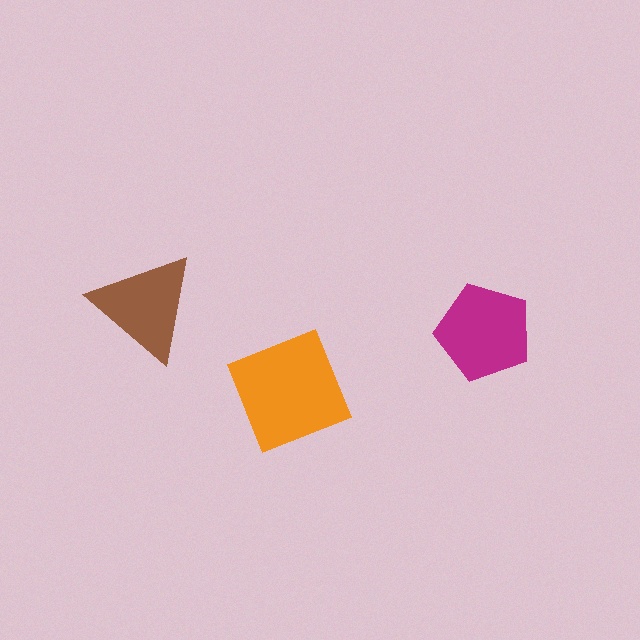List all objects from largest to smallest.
The orange square, the magenta pentagon, the brown triangle.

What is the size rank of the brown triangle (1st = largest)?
3rd.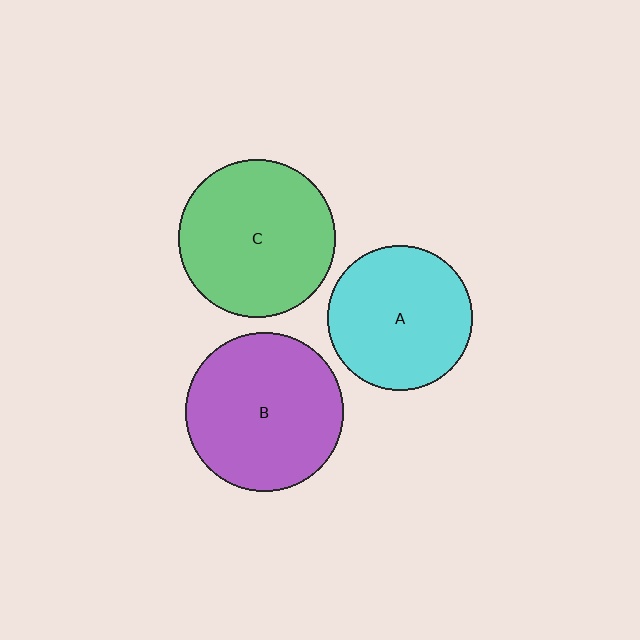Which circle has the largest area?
Circle B (purple).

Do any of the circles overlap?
No, none of the circles overlap.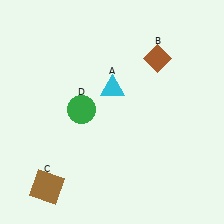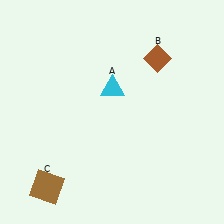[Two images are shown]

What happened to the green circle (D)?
The green circle (D) was removed in Image 2. It was in the top-left area of Image 1.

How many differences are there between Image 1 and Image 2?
There is 1 difference between the two images.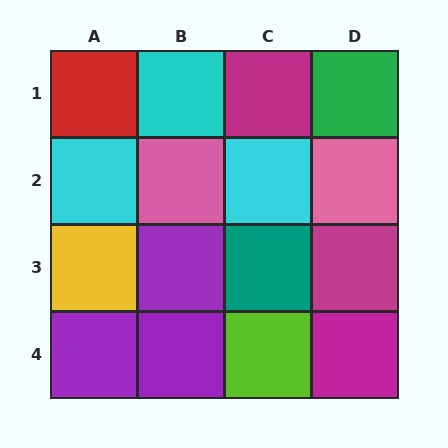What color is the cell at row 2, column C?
Cyan.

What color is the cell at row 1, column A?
Red.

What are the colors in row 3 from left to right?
Yellow, purple, teal, magenta.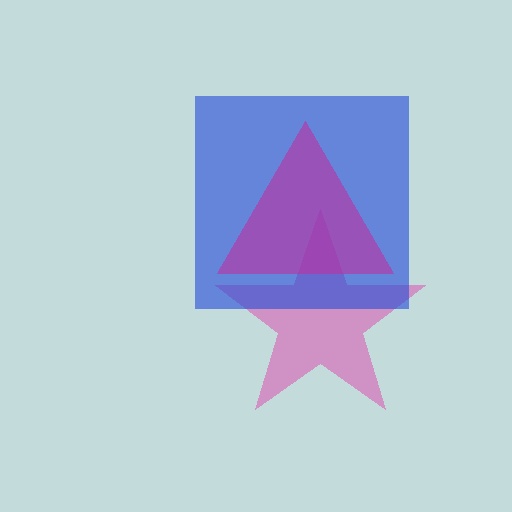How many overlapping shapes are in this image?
There are 3 overlapping shapes in the image.